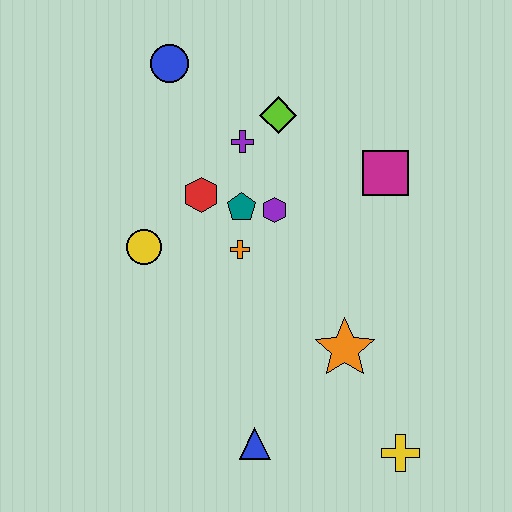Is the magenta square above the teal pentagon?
Yes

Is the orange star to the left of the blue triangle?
No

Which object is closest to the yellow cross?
The orange star is closest to the yellow cross.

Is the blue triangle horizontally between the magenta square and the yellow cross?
No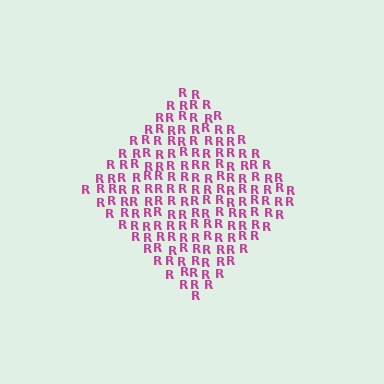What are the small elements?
The small elements are letter R's.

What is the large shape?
The large shape is a diamond.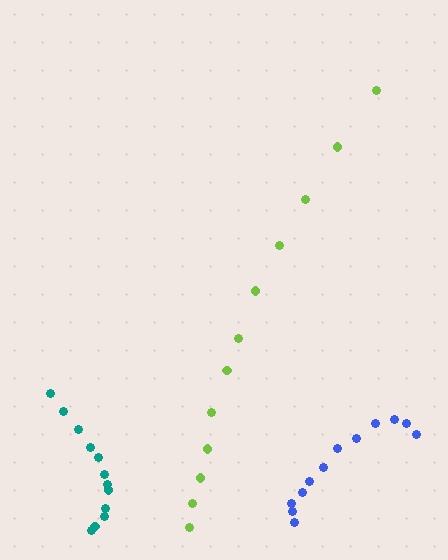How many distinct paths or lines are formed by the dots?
There are 3 distinct paths.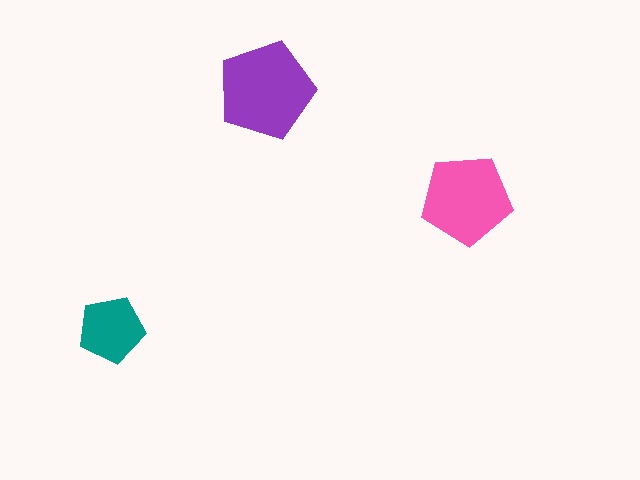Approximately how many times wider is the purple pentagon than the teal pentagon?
About 1.5 times wider.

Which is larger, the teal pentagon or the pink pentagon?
The pink one.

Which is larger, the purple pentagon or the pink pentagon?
The purple one.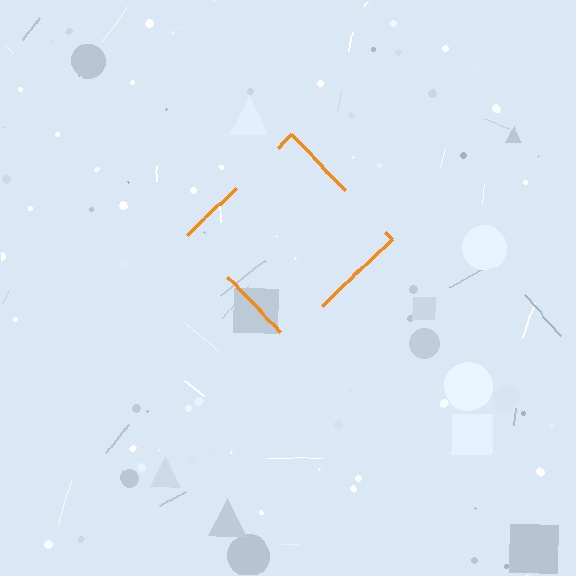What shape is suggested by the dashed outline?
The dashed outline suggests a diamond.